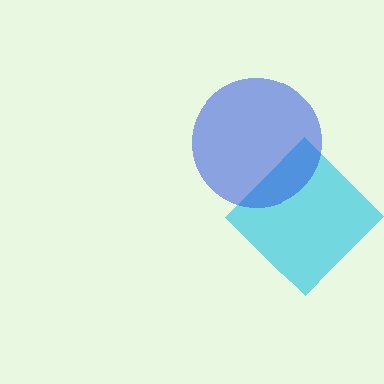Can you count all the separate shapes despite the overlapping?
Yes, there are 2 separate shapes.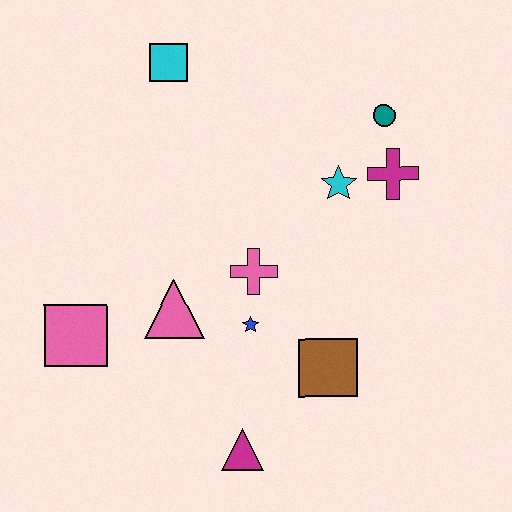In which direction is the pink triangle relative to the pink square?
The pink triangle is to the right of the pink square.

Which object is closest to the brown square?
The blue star is closest to the brown square.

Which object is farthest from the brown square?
The cyan square is farthest from the brown square.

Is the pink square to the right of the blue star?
No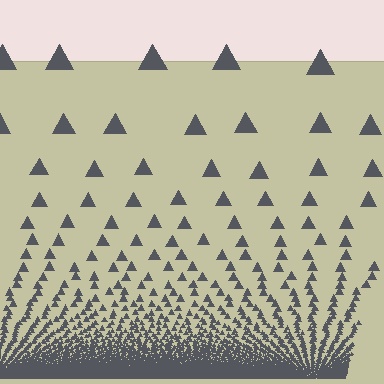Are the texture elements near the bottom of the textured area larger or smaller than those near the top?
Smaller. The gradient is inverted — elements near the bottom are smaller and denser.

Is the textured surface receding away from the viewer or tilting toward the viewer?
The surface appears to tilt toward the viewer. Texture elements get larger and sparser toward the top.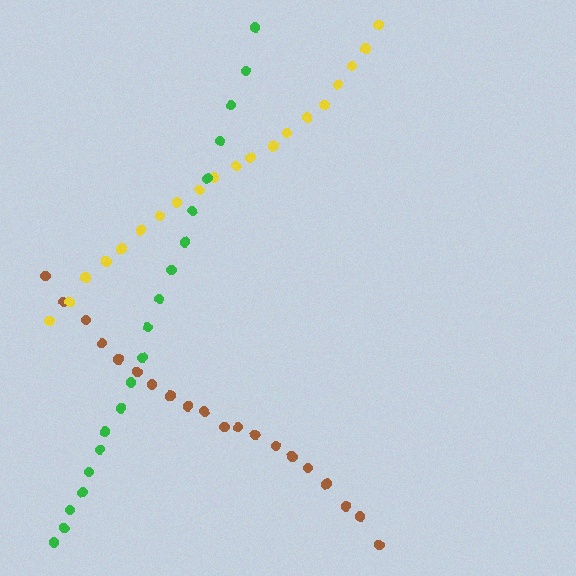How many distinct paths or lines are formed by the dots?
There are 3 distinct paths.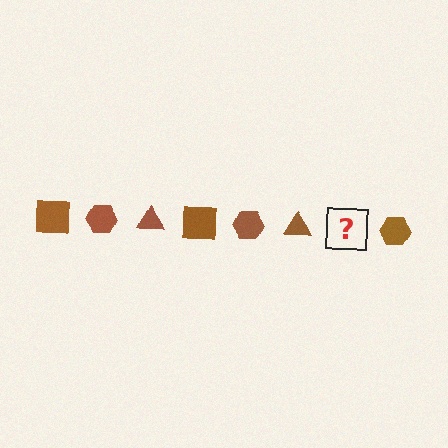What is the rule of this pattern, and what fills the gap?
The rule is that the pattern cycles through square, hexagon, triangle shapes in brown. The gap should be filled with a brown square.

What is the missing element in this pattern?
The missing element is a brown square.